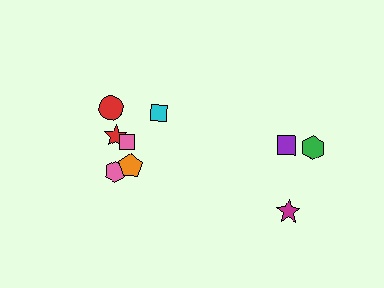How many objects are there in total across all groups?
There are 10 objects.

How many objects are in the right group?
There are 3 objects.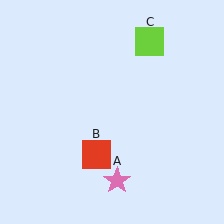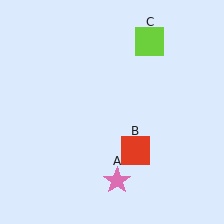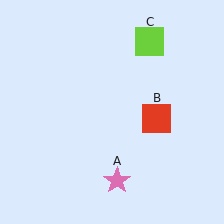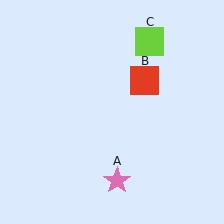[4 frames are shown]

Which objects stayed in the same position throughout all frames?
Pink star (object A) and lime square (object C) remained stationary.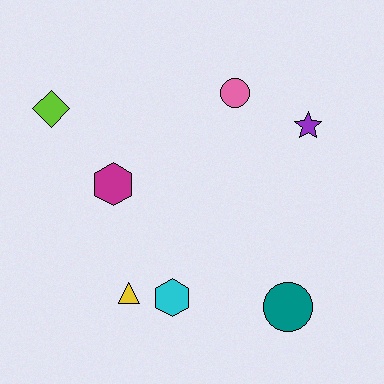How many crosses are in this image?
There are no crosses.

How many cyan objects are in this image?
There is 1 cyan object.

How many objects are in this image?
There are 7 objects.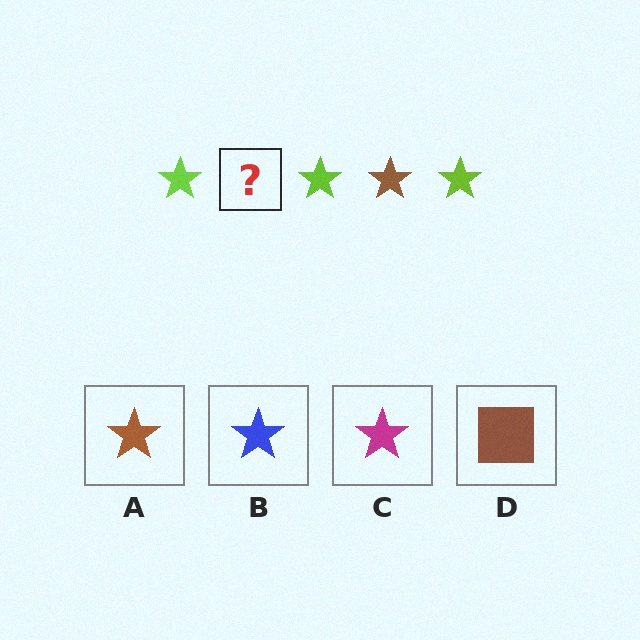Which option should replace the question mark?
Option A.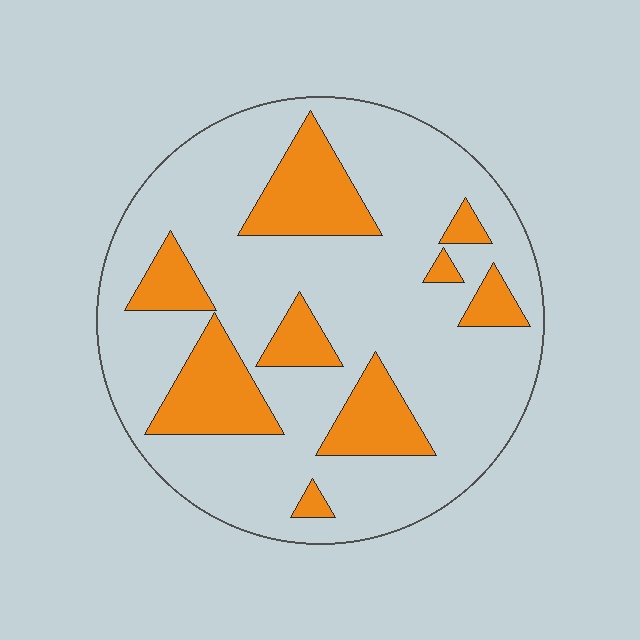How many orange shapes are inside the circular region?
9.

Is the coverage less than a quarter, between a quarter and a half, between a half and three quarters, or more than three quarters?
Less than a quarter.